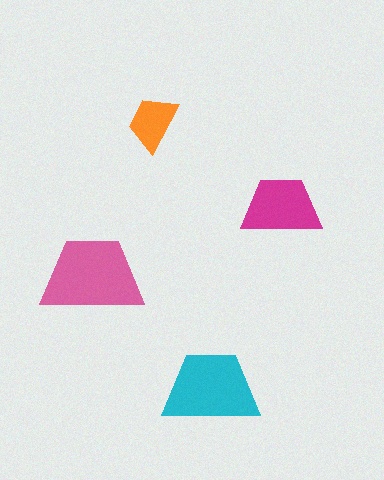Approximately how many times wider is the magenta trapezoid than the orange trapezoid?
About 1.5 times wider.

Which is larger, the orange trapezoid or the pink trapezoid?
The pink one.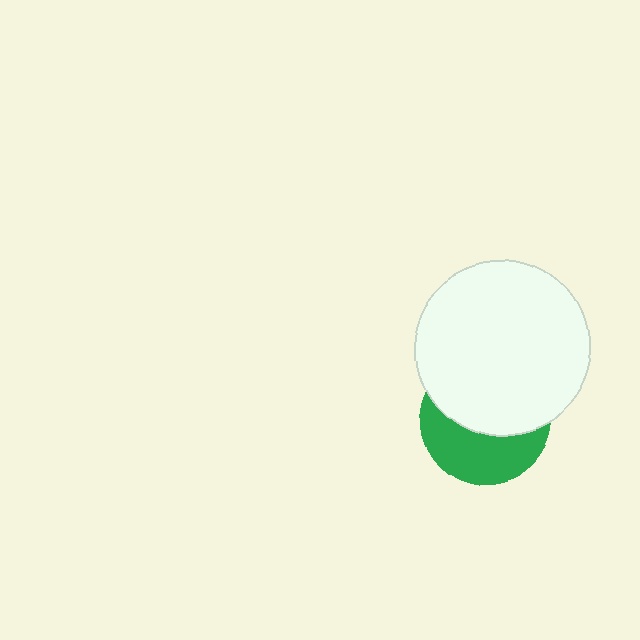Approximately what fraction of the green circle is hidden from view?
Roughly 56% of the green circle is hidden behind the white circle.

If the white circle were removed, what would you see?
You would see the complete green circle.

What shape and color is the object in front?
The object in front is a white circle.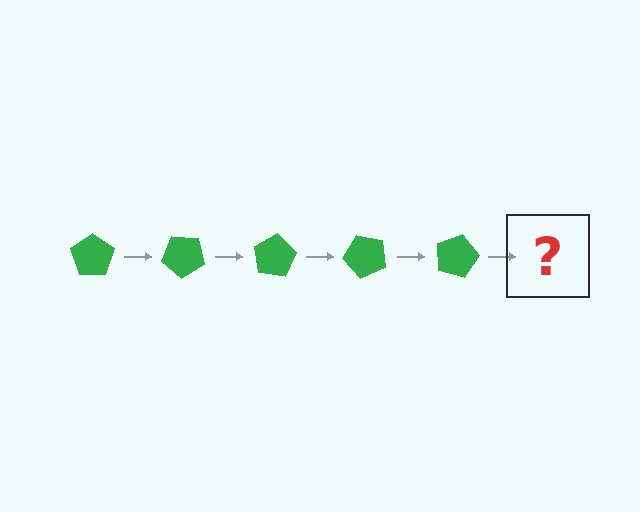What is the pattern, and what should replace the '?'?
The pattern is that the pentagon rotates 40 degrees each step. The '?' should be a green pentagon rotated 200 degrees.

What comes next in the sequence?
The next element should be a green pentagon rotated 200 degrees.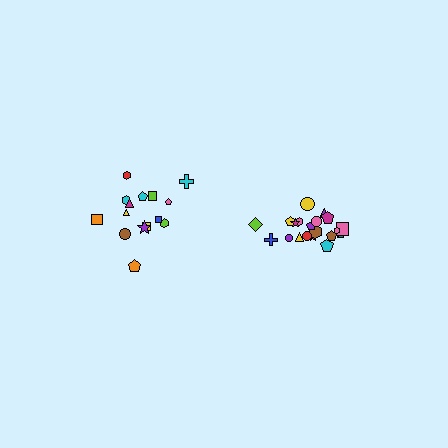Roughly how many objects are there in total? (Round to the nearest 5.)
Roughly 35 objects in total.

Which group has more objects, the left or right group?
The right group.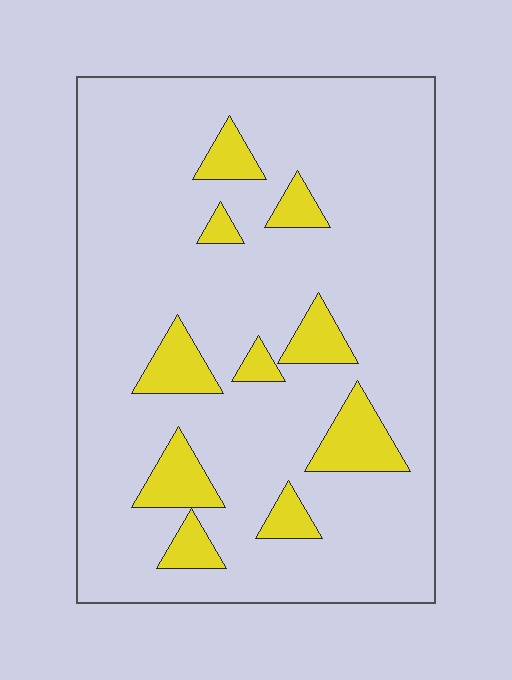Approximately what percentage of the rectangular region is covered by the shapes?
Approximately 15%.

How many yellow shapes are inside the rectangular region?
10.